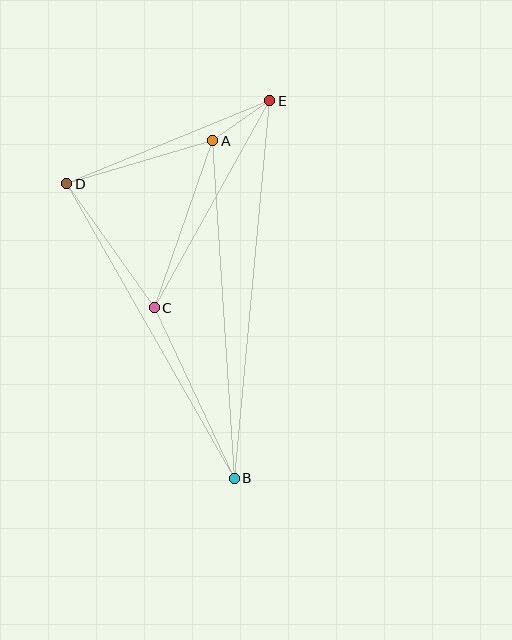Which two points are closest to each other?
Points A and E are closest to each other.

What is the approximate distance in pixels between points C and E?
The distance between C and E is approximately 237 pixels.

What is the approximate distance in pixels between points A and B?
The distance between A and B is approximately 338 pixels.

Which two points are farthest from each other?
Points B and E are farthest from each other.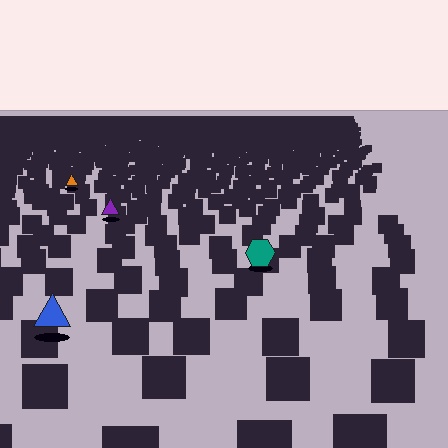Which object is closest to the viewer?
The blue triangle is closest. The texture marks near it are larger and more spread out.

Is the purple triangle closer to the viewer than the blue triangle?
No. The blue triangle is closer — you can tell from the texture gradient: the ground texture is coarser near it.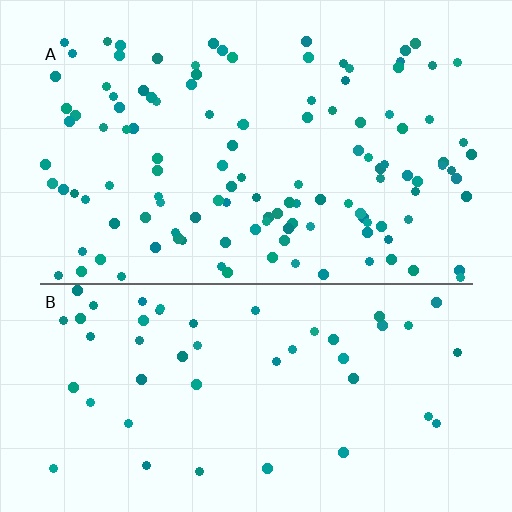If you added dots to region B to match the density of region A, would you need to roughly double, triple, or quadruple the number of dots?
Approximately triple.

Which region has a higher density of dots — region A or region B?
A (the top).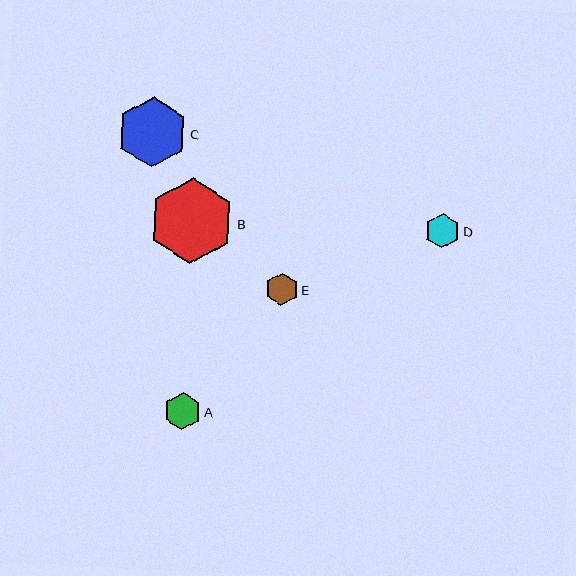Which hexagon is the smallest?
Hexagon E is the smallest with a size of approximately 33 pixels.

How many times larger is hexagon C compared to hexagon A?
Hexagon C is approximately 1.9 times the size of hexagon A.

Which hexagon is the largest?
Hexagon B is the largest with a size of approximately 85 pixels.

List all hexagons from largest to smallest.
From largest to smallest: B, C, A, D, E.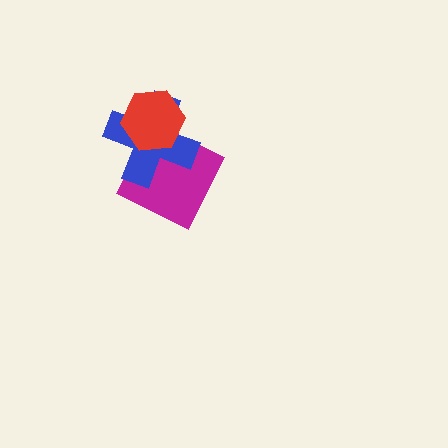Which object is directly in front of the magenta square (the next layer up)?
The blue cross is directly in front of the magenta square.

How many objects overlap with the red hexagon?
2 objects overlap with the red hexagon.